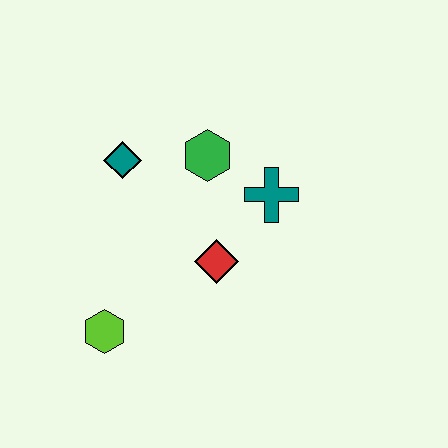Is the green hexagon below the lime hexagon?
No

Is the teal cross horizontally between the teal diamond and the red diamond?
No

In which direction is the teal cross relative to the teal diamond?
The teal cross is to the right of the teal diamond.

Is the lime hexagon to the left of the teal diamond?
Yes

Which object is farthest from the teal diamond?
The lime hexagon is farthest from the teal diamond.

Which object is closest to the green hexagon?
The teal cross is closest to the green hexagon.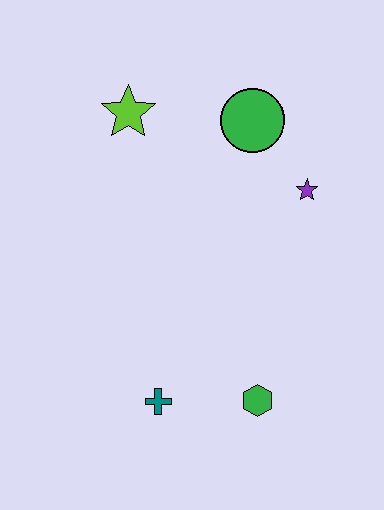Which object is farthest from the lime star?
The green hexagon is farthest from the lime star.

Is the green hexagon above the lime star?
No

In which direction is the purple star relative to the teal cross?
The purple star is above the teal cross.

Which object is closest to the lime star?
The green circle is closest to the lime star.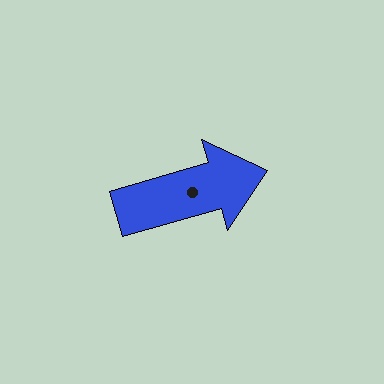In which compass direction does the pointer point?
East.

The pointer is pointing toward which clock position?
Roughly 2 o'clock.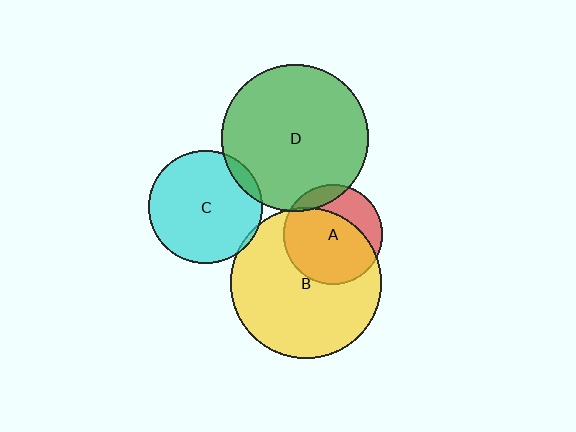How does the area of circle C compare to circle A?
Approximately 1.3 times.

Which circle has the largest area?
Circle B (yellow).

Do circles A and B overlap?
Yes.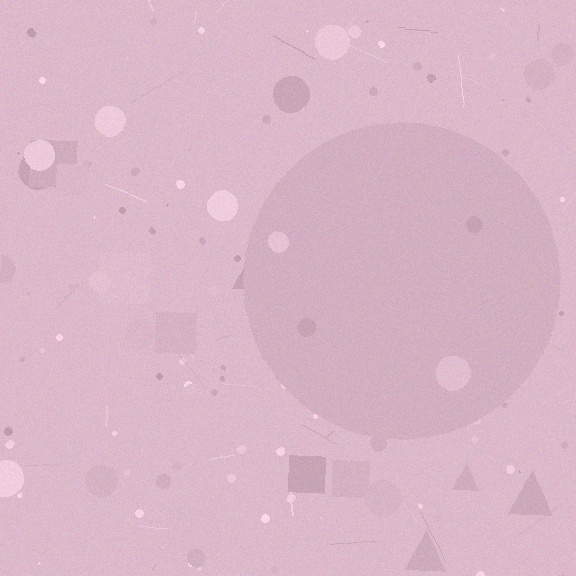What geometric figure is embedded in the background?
A circle is embedded in the background.